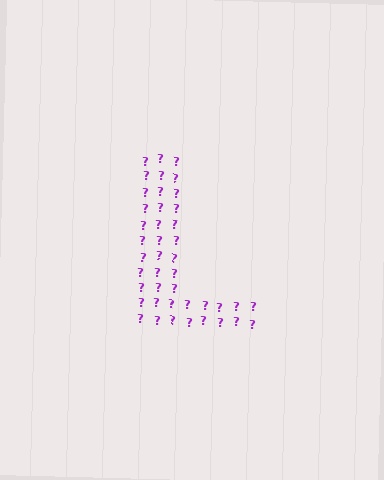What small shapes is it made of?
It is made of small question marks.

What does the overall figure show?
The overall figure shows the letter L.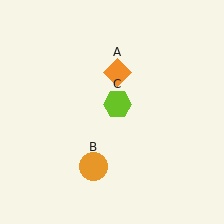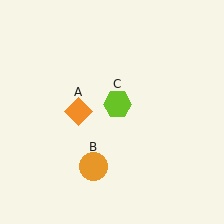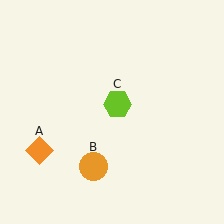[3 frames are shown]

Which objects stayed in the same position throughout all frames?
Orange circle (object B) and lime hexagon (object C) remained stationary.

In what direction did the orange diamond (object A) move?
The orange diamond (object A) moved down and to the left.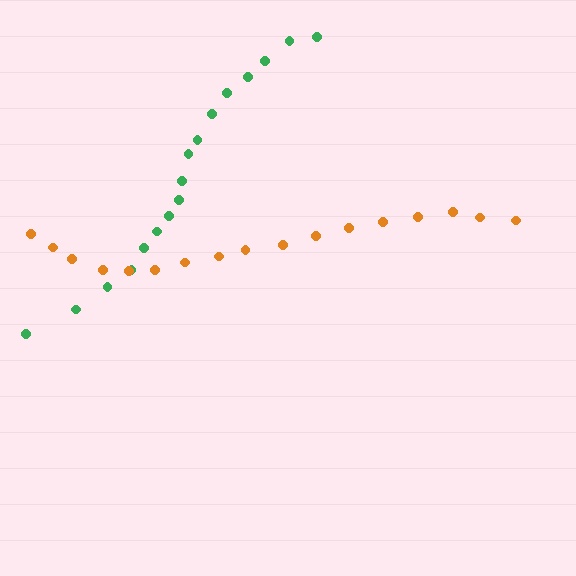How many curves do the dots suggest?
There are 2 distinct paths.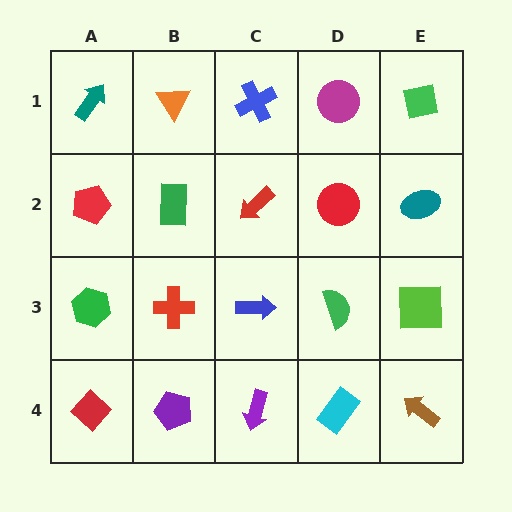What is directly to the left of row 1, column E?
A magenta circle.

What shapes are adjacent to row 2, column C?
A blue cross (row 1, column C), a blue arrow (row 3, column C), a green rectangle (row 2, column B), a red circle (row 2, column D).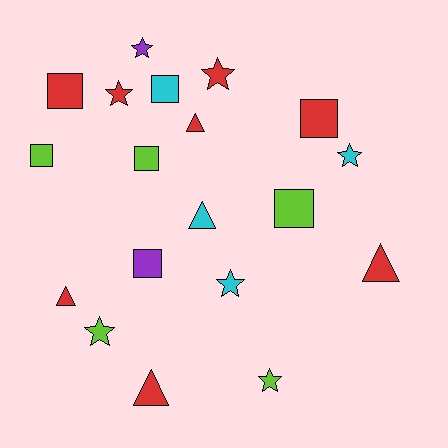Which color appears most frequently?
Red, with 8 objects.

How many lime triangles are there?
There are no lime triangles.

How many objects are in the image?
There are 19 objects.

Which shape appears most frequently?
Square, with 7 objects.